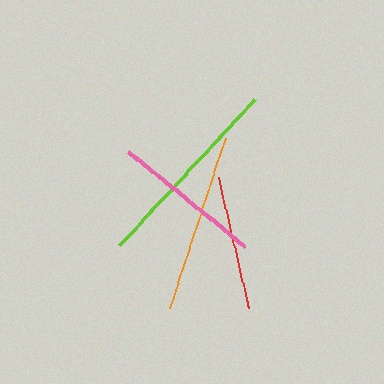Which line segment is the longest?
The lime line is the longest at approximately 199 pixels.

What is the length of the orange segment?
The orange segment is approximately 179 pixels long.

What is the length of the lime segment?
The lime segment is approximately 199 pixels long.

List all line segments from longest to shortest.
From longest to shortest: lime, orange, pink, red.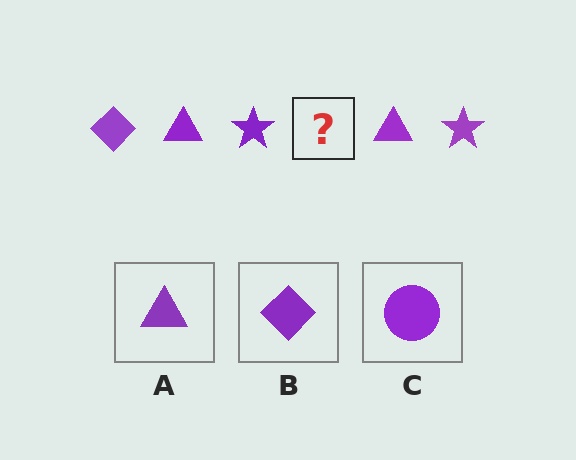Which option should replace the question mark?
Option B.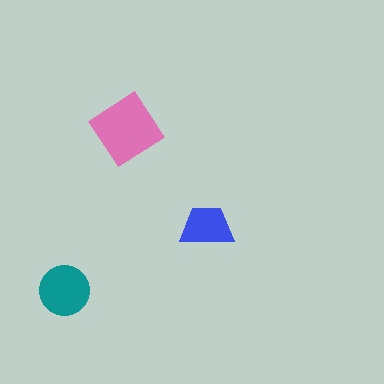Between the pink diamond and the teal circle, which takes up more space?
The pink diamond.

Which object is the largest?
The pink diamond.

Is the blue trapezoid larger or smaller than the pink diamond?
Smaller.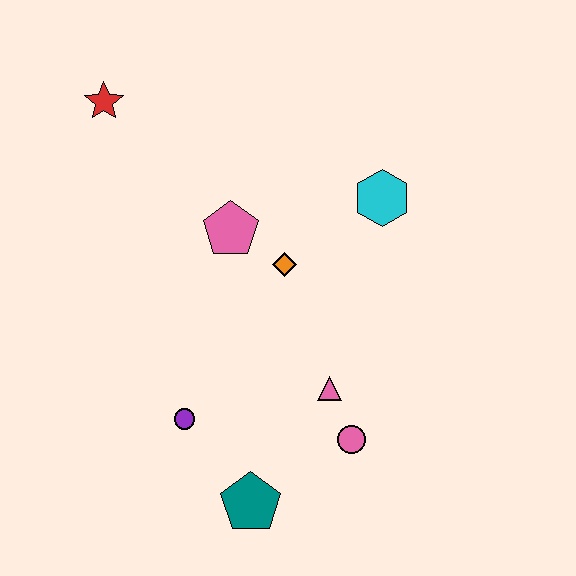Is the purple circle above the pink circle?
Yes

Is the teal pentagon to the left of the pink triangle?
Yes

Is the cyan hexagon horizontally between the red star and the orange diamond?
No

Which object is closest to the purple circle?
The teal pentagon is closest to the purple circle.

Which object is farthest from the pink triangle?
The red star is farthest from the pink triangle.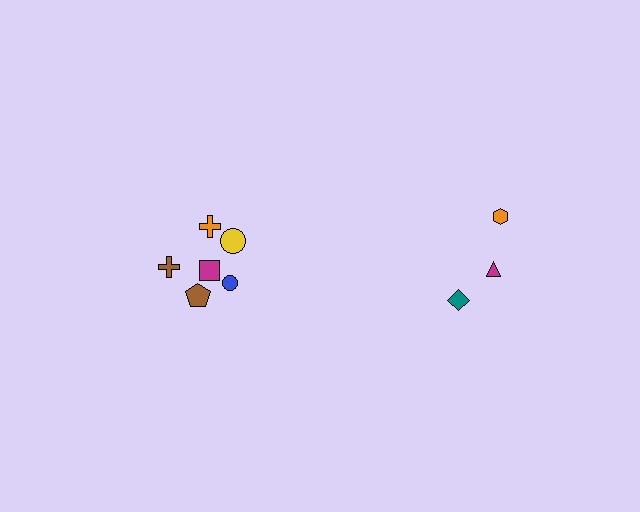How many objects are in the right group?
There are 3 objects.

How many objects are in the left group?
There are 6 objects.